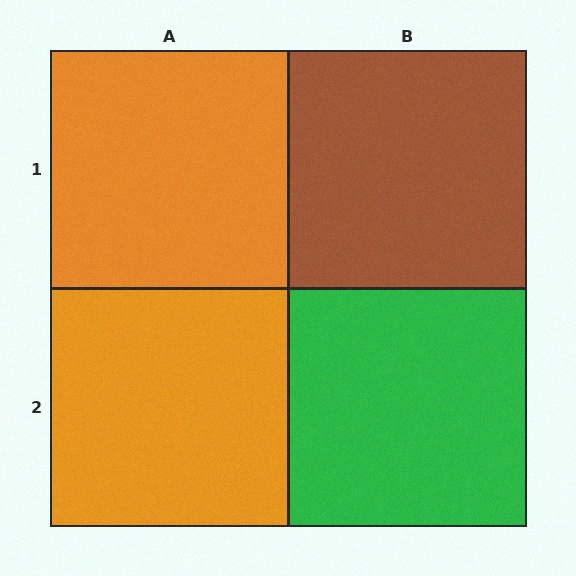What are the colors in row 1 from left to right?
Orange, brown.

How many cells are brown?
1 cell is brown.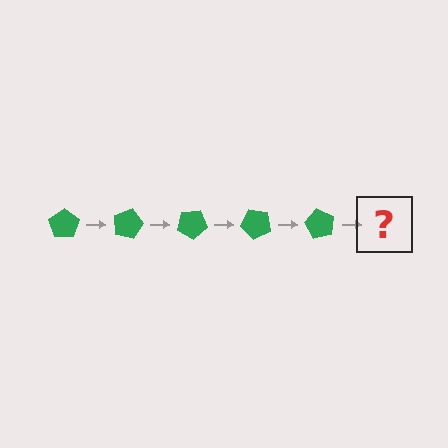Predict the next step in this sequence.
The next step is a green pentagon rotated 75 degrees.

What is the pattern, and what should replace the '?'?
The pattern is that the pentagon rotates 15 degrees each step. The '?' should be a green pentagon rotated 75 degrees.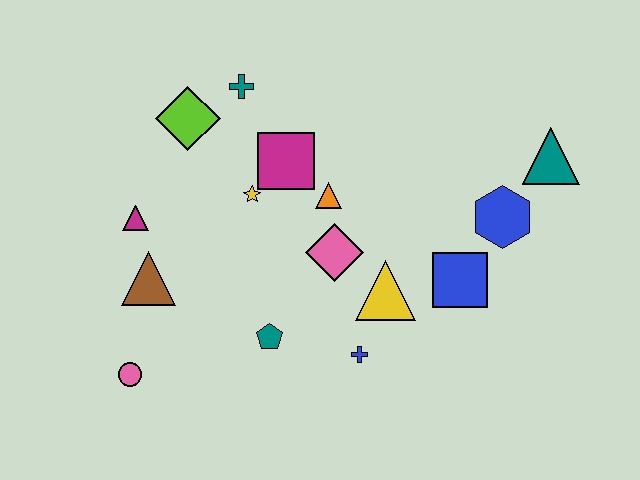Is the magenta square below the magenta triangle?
No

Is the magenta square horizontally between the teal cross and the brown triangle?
No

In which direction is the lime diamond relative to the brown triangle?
The lime diamond is above the brown triangle.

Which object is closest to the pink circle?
The brown triangle is closest to the pink circle.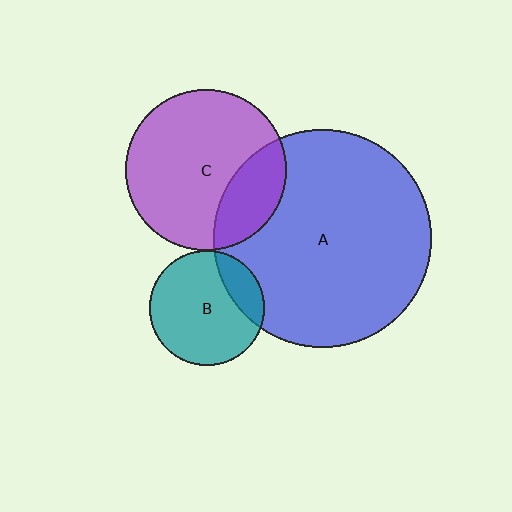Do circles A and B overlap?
Yes.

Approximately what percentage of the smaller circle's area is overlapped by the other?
Approximately 20%.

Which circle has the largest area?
Circle A (blue).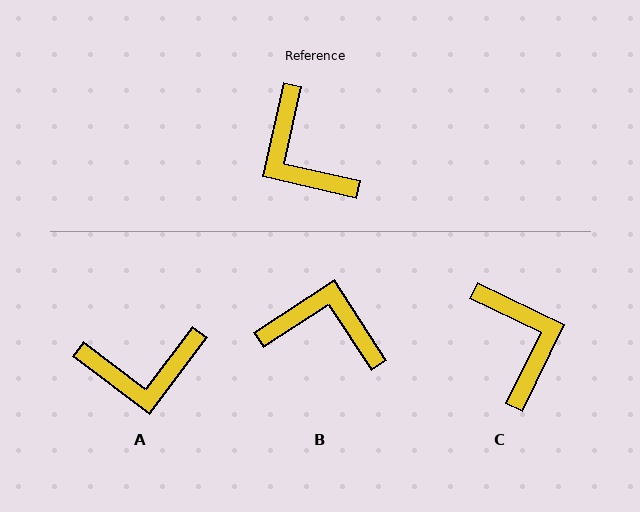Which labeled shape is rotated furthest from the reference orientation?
C, about 167 degrees away.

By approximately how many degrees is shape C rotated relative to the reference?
Approximately 167 degrees counter-clockwise.